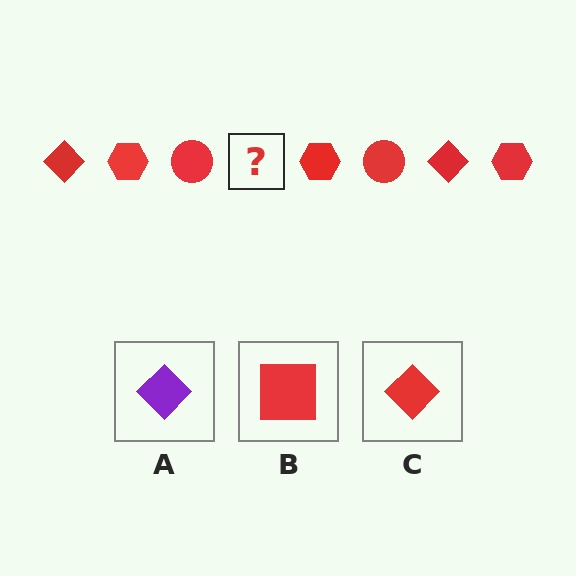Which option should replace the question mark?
Option C.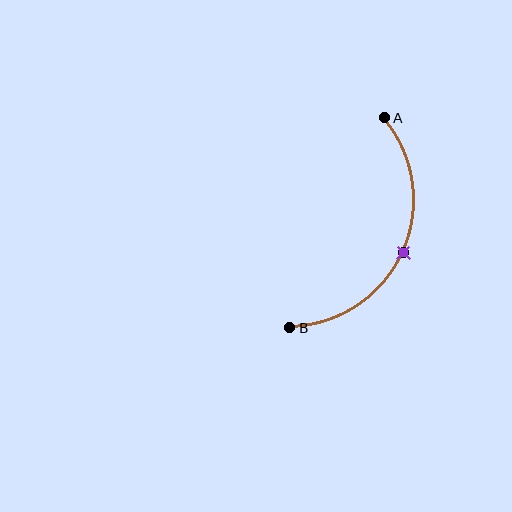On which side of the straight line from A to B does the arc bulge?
The arc bulges to the right of the straight line connecting A and B.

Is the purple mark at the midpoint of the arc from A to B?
Yes. The purple mark lies on the arc at equal arc-length from both A and B — it is the arc midpoint.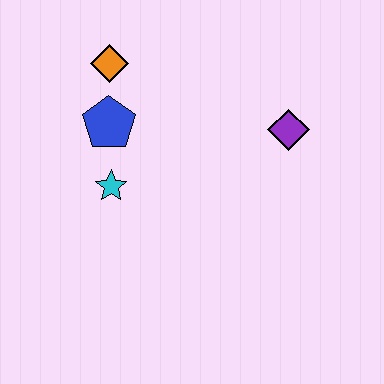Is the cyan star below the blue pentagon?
Yes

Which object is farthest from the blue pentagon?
The purple diamond is farthest from the blue pentagon.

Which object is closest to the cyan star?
The blue pentagon is closest to the cyan star.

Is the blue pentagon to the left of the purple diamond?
Yes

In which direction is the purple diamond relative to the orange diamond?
The purple diamond is to the right of the orange diamond.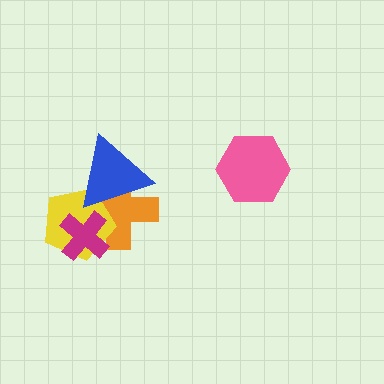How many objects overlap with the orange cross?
3 objects overlap with the orange cross.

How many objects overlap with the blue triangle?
2 objects overlap with the blue triangle.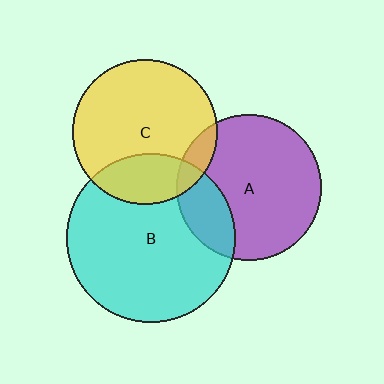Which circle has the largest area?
Circle B (cyan).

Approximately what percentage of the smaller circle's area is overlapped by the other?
Approximately 10%.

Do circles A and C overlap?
Yes.